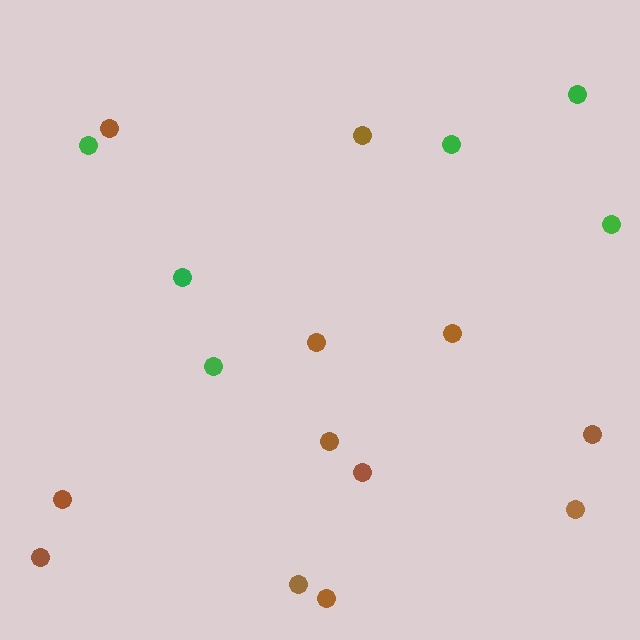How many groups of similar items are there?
There are 2 groups: one group of green circles (6) and one group of brown circles (12).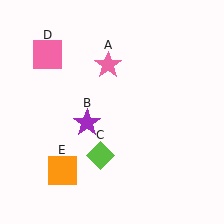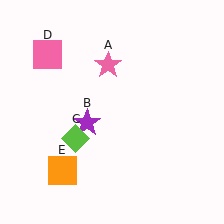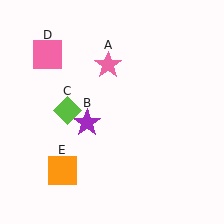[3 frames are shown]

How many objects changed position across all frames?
1 object changed position: lime diamond (object C).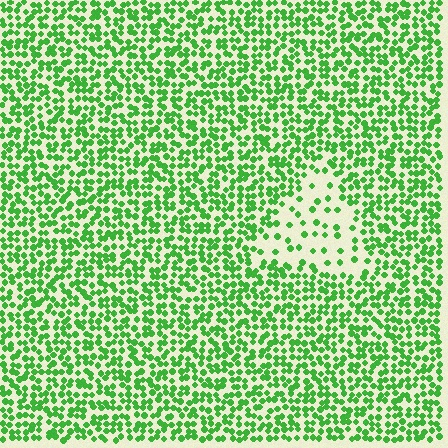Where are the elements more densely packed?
The elements are more densely packed outside the triangle boundary.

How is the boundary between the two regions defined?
The boundary is defined by a change in element density (approximately 3.0x ratio). All elements are the same color, size, and shape.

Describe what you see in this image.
The image contains small green elements arranged at two different densities. A triangle-shaped region is visible where the elements are less densely packed than the surrounding area.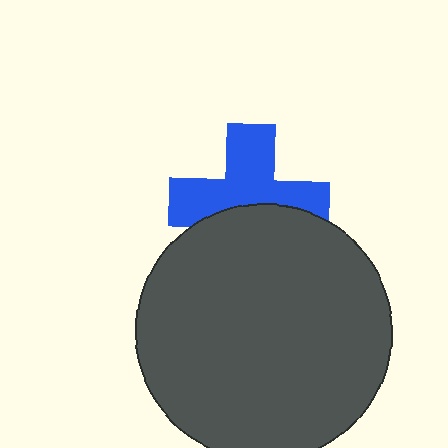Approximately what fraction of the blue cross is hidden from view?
Roughly 40% of the blue cross is hidden behind the dark gray circle.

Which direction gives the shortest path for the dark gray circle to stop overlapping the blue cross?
Moving down gives the shortest separation.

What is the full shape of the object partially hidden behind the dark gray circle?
The partially hidden object is a blue cross.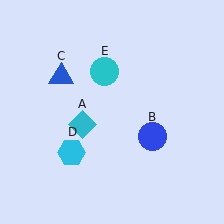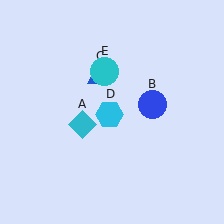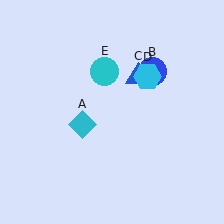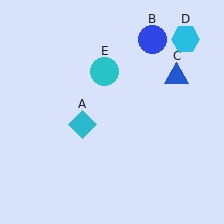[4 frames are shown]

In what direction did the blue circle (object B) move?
The blue circle (object B) moved up.